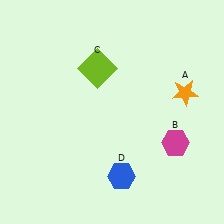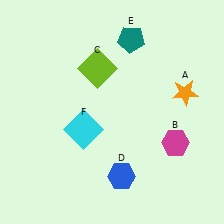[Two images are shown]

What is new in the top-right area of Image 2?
A teal pentagon (E) was added in the top-right area of Image 2.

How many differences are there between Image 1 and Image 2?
There are 2 differences between the two images.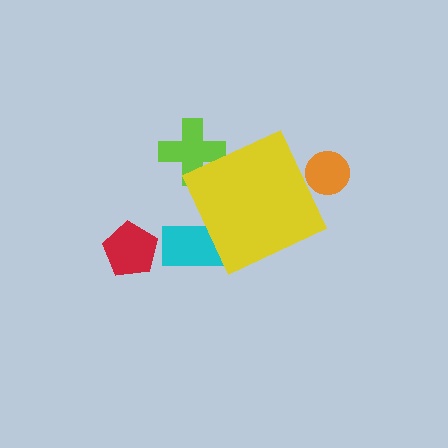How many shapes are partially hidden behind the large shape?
3 shapes are partially hidden.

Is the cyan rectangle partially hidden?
Yes, the cyan rectangle is partially hidden behind the yellow diamond.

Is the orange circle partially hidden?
Yes, the orange circle is partially hidden behind the yellow diamond.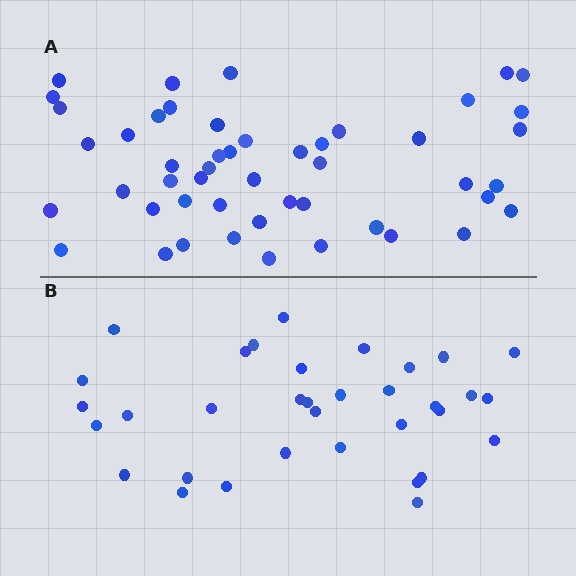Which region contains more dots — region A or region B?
Region A (the top region) has more dots.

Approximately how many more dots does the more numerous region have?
Region A has approximately 15 more dots than region B.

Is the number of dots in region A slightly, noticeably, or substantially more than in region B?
Region A has noticeably more, but not dramatically so. The ratio is roughly 1.4 to 1.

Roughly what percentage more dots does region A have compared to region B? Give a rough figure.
About 45% more.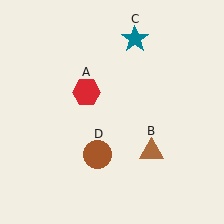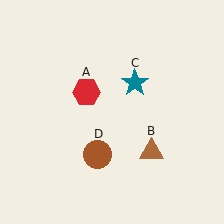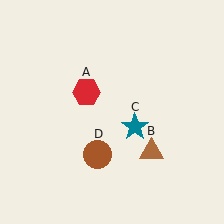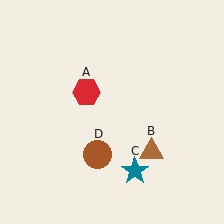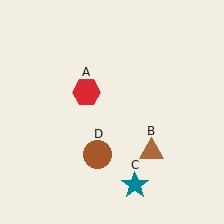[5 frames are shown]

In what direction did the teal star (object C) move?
The teal star (object C) moved down.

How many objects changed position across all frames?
1 object changed position: teal star (object C).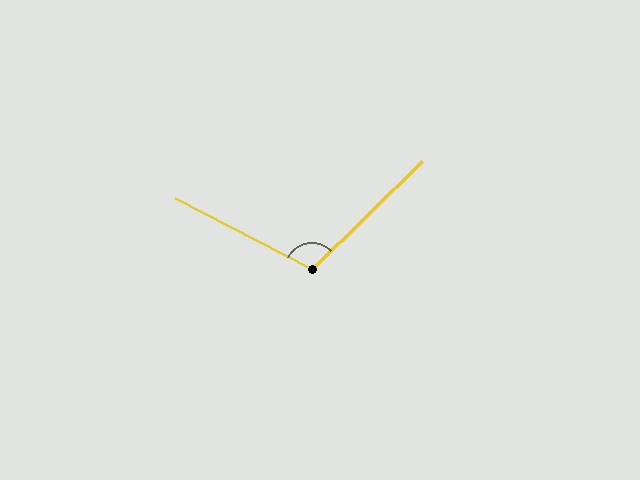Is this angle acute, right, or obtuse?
It is obtuse.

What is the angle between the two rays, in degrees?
Approximately 108 degrees.